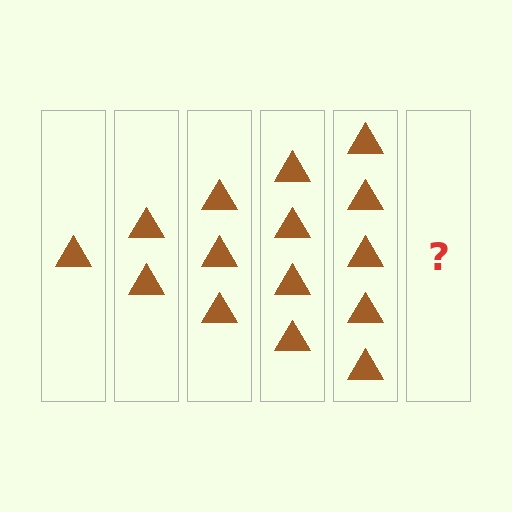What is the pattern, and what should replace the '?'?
The pattern is that each step adds one more triangle. The '?' should be 6 triangles.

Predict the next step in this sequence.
The next step is 6 triangles.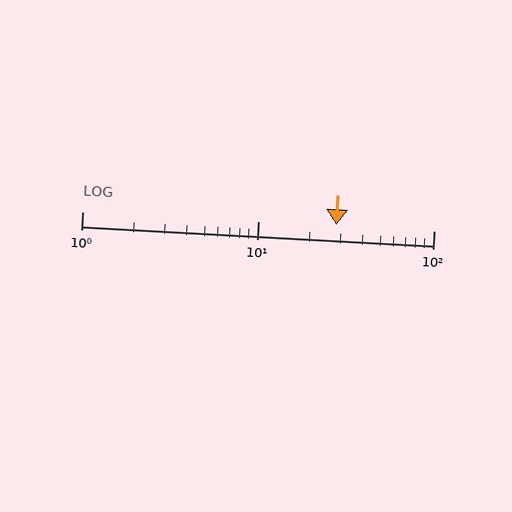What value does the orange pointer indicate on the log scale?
The pointer indicates approximately 28.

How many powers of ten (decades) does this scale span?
The scale spans 2 decades, from 1 to 100.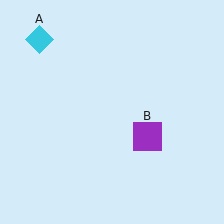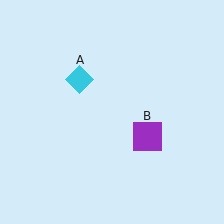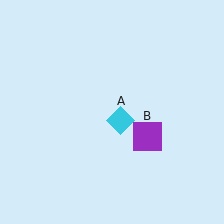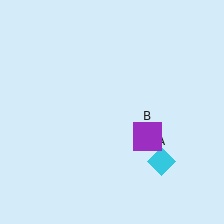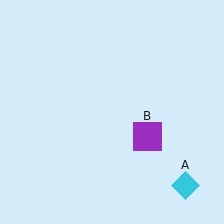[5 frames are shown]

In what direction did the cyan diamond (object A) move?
The cyan diamond (object A) moved down and to the right.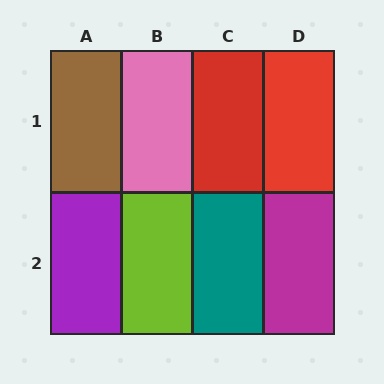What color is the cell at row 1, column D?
Red.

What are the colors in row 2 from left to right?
Purple, lime, teal, magenta.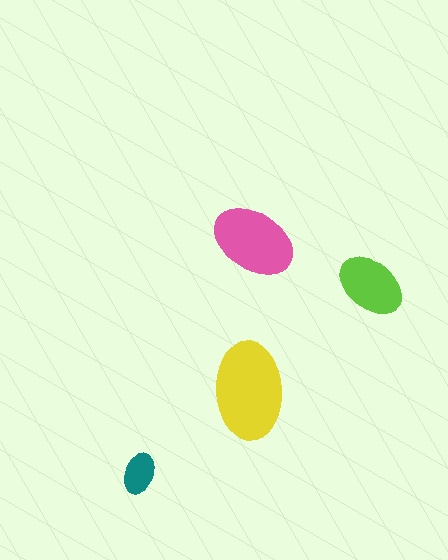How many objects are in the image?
There are 4 objects in the image.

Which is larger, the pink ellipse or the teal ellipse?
The pink one.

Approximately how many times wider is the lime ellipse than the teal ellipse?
About 1.5 times wider.